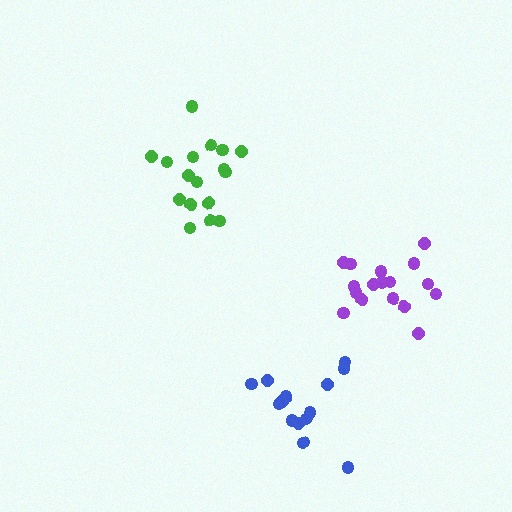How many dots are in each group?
Group 1: 15 dots, Group 2: 17 dots, Group 3: 17 dots (49 total).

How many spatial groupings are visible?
There are 3 spatial groupings.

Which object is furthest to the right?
The purple cluster is rightmost.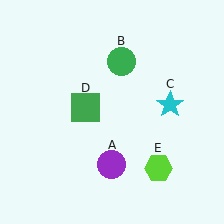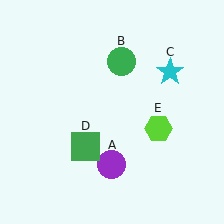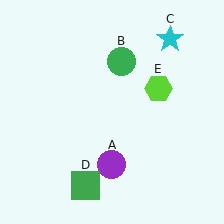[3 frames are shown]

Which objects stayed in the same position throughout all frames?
Purple circle (object A) and green circle (object B) remained stationary.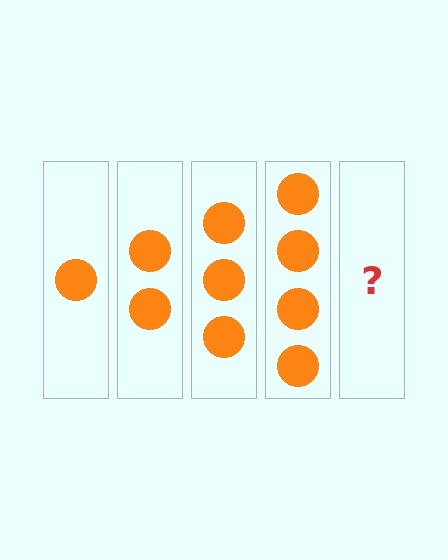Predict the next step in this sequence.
The next step is 5 circles.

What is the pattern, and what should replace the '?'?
The pattern is that each step adds one more circle. The '?' should be 5 circles.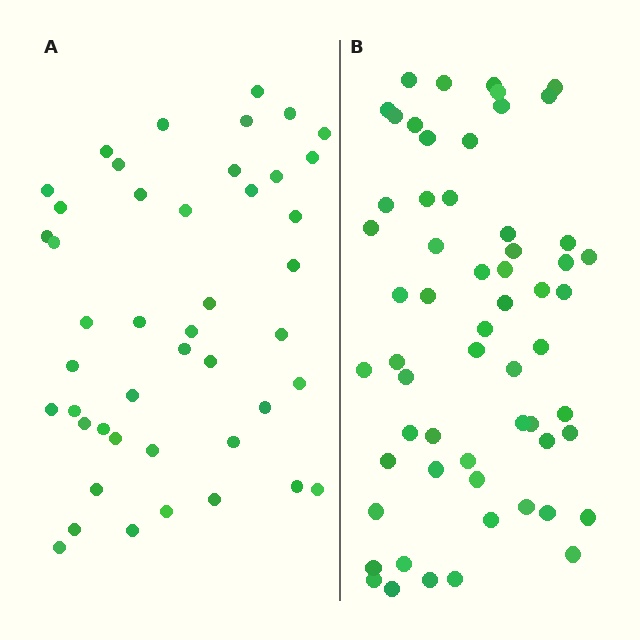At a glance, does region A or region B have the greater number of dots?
Region B (the right region) has more dots.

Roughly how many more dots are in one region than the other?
Region B has approximately 15 more dots than region A.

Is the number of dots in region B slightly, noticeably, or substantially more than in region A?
Region B has noticeably more, but not dramatically so. The ratio is roughly 1.3 to 1.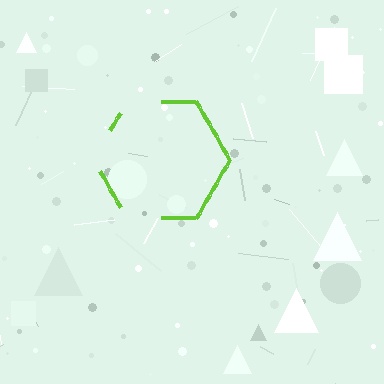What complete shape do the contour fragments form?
The contour fragments form a hexagon.